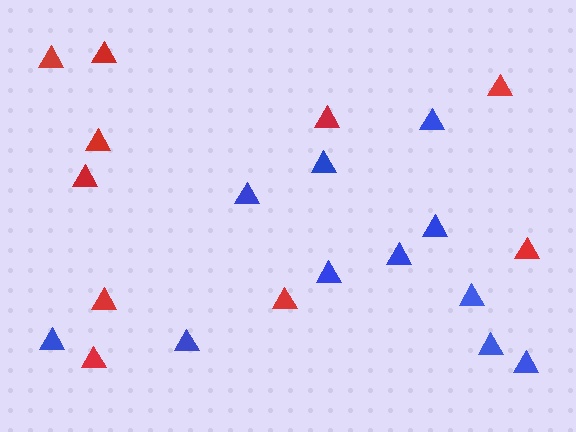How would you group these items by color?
There are 2 groups: one group of blue triangles (11) and one group of red triangles (10).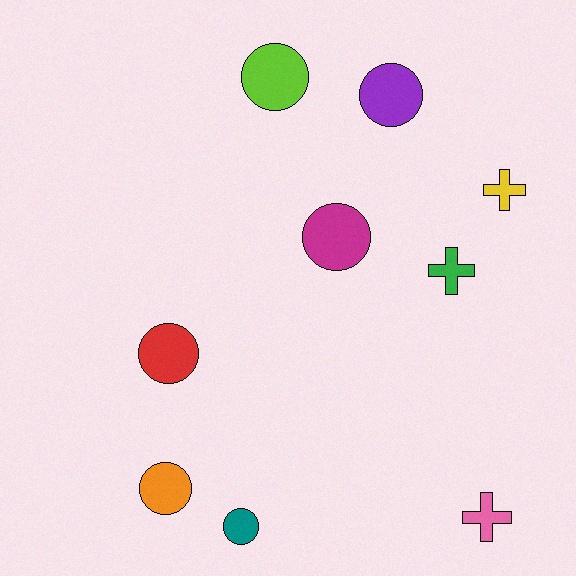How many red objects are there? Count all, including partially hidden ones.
There is 1 red object.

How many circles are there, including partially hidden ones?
There are 6 circles.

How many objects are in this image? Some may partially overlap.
There are 9 objects.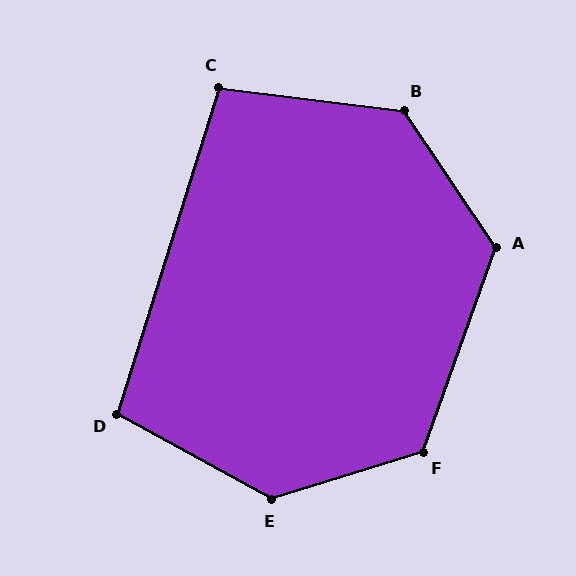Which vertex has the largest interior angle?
E, at approximately 133 degrees.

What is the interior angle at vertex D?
Approximately 102 degrees (obtuse).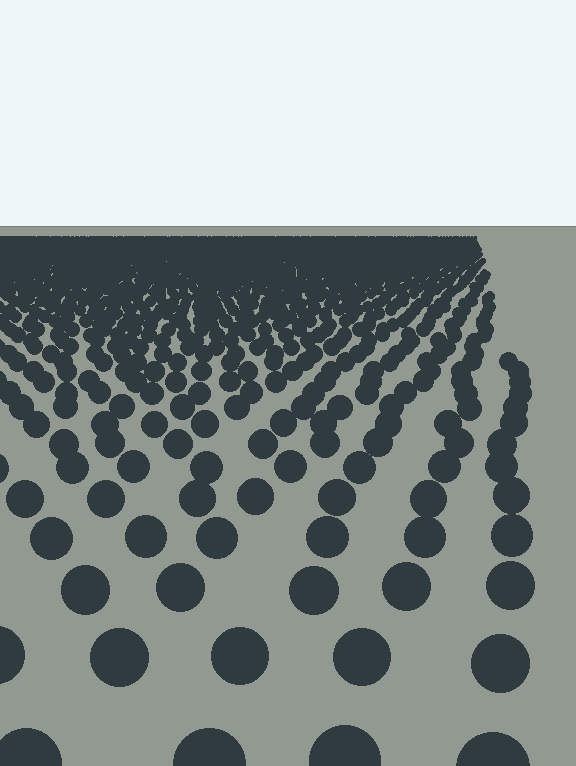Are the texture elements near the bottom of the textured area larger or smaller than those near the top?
Larger. Near the bottom, elements are closer to the viewer and appear at a bigger on-screen size.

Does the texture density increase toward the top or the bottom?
Density increases toward the top.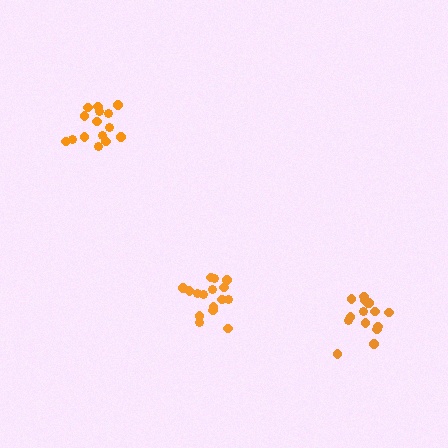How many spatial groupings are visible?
There are 3 spatial groupings.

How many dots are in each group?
Group 1: 15 dots, Group 2: 15 dots, Group 3: 16 dots (46 total).